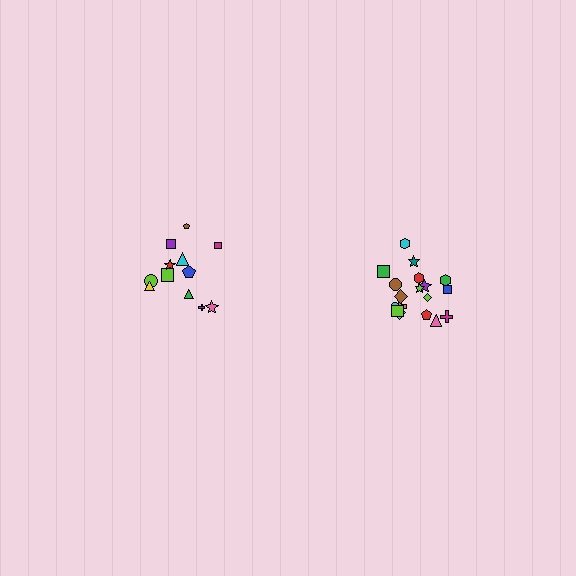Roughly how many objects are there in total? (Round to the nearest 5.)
Roughly 30 objects in total.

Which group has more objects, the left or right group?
The right group.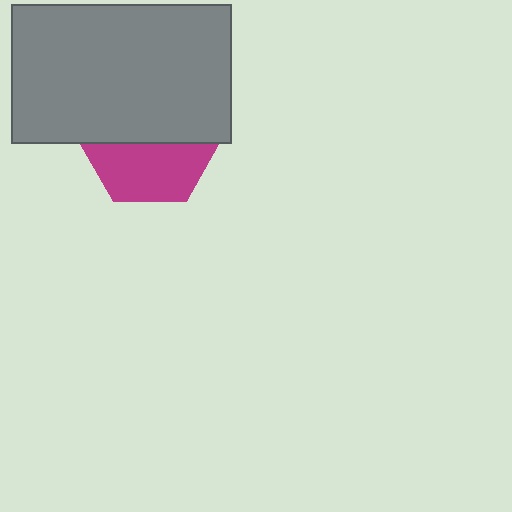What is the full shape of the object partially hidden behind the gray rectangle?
The partially hidden object is a magenta hexagon.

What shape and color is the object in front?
The object in front is a gray rectangle.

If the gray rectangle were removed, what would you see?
You would see the complete magenta hexagon.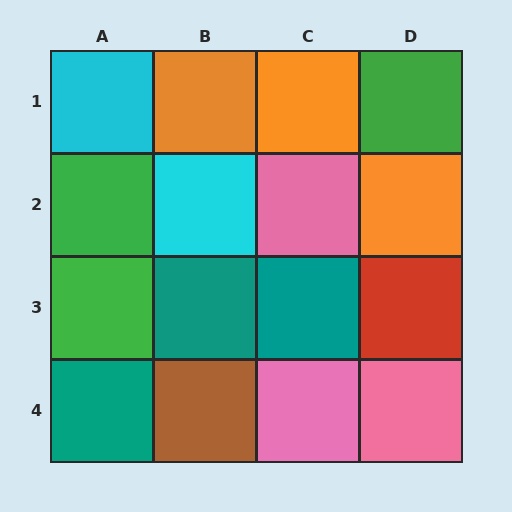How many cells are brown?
1 cell is brown.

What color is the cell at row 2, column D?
Orange.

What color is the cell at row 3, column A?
Green.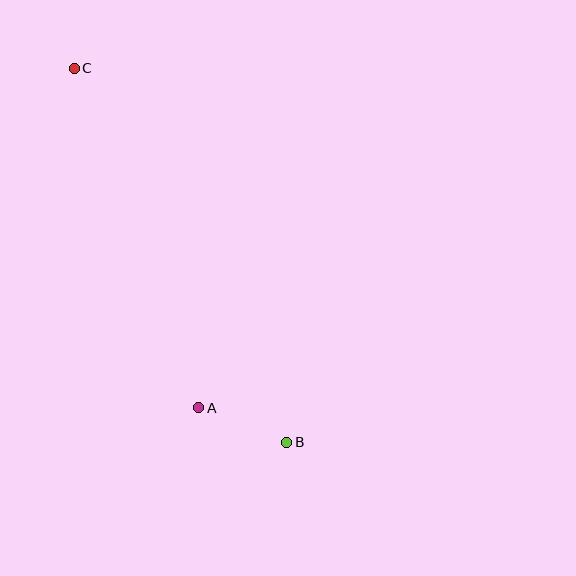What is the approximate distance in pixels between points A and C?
The distance between A and C is approximately 362 pixels.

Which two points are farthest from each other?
Points B and C are farthest from each other.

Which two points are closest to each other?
Points A and B are closest to each other.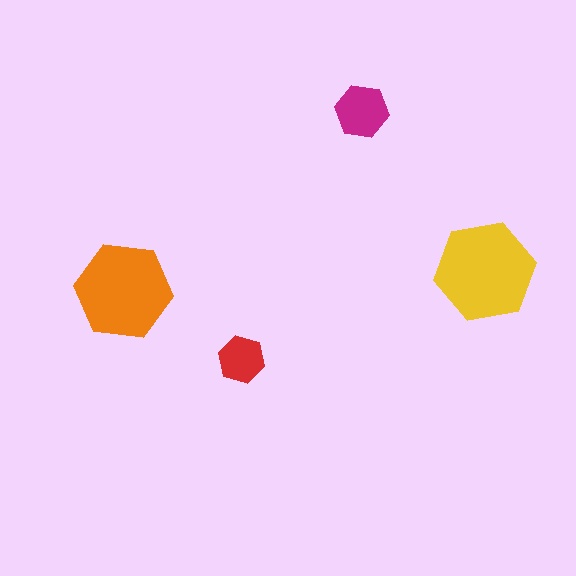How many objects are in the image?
There are 4 objects in the image.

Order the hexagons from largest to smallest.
the yellow one, the orange one, the magenta one, the red one.